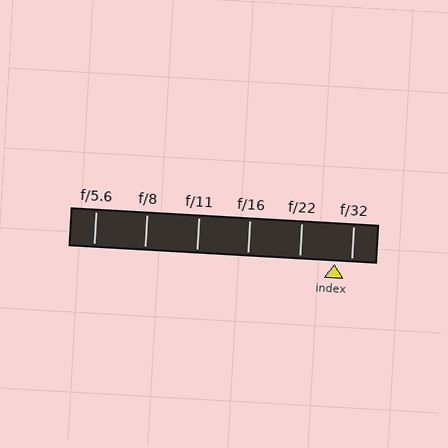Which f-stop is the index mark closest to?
The index mark is closest to f/32.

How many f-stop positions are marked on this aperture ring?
There are 6 f-stop positions marked.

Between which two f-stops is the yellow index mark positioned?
The index mark is between f/22 and f/32.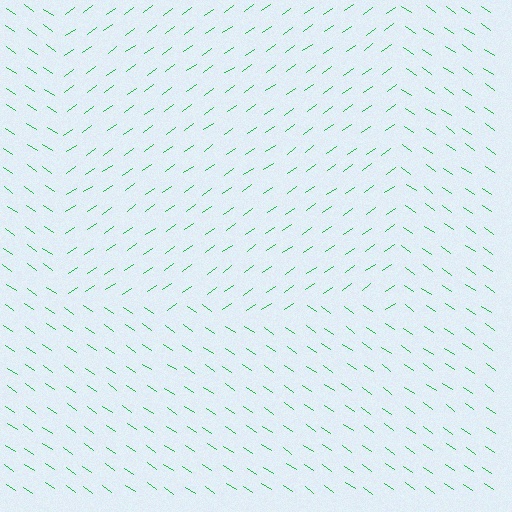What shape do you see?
I see a rectangle.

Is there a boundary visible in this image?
Yes, there is a texture boundary formed by a change in line orientation.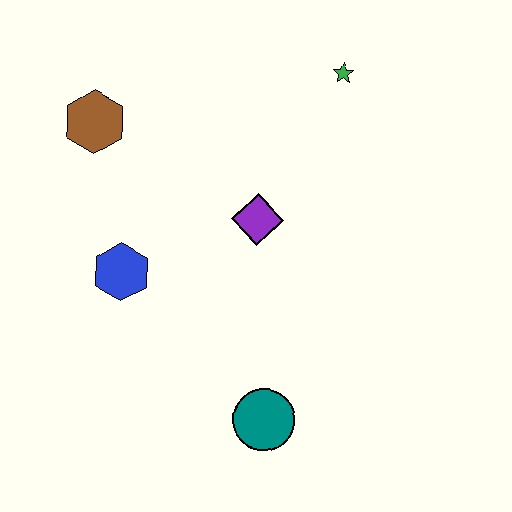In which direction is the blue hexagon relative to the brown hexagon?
The blue hexagon is below the brown hexagon.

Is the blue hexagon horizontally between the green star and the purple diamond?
No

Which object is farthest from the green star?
The teal circle is farthest from the green star.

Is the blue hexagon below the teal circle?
No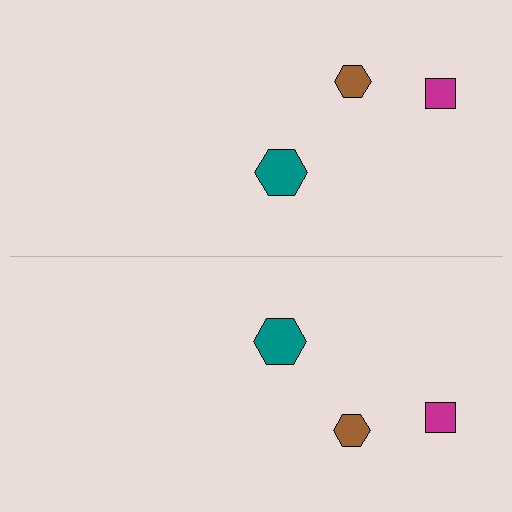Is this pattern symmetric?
Yes, this pattern has bilateral (reflection) symmetry.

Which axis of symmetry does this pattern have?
The pattern has a horizontal axis of symmetry running through the center of the image.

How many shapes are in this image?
There are 6 shapes in this image.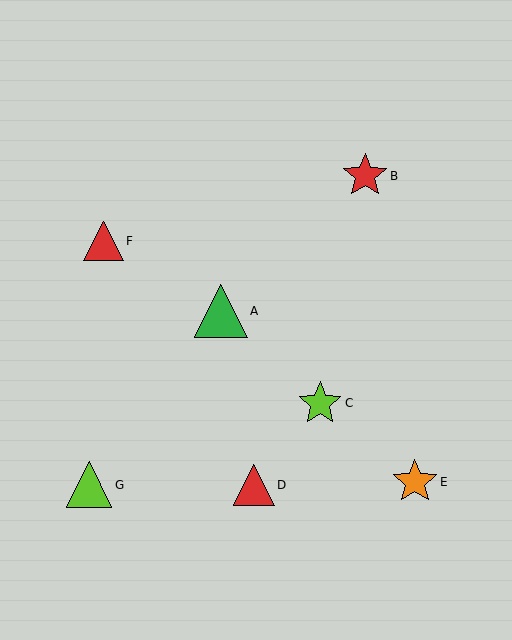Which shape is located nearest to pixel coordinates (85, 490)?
The lime triangle (labeled G) at (89, 485) is nearest to that location.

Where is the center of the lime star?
The center of the lime star is at (320, 403).